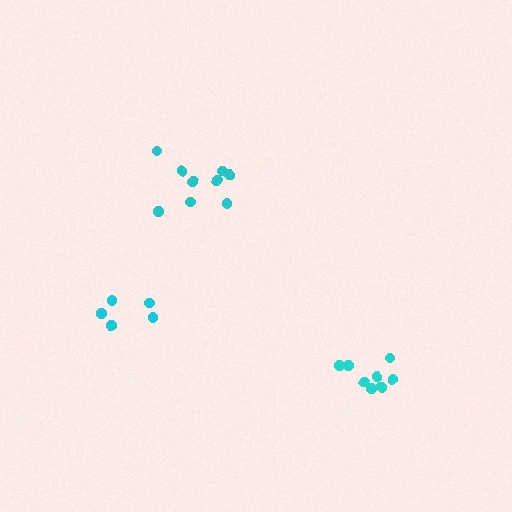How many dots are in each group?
Group 1: 8 dots, Group 2: 5 dots, Group 3: 9 dots (22 total).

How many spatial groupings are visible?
There are 3 spatial groupings.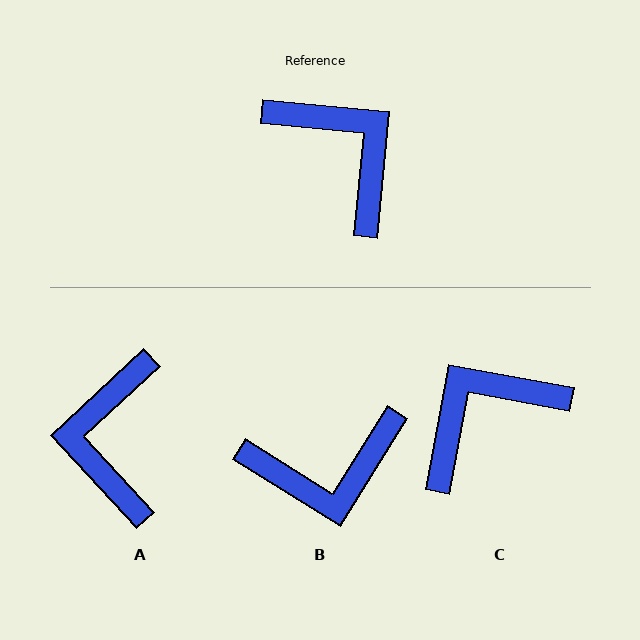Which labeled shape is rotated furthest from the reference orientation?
A, about 138 degrees away.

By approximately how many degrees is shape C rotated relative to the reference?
Approximately 85 degrees counter-clockwise.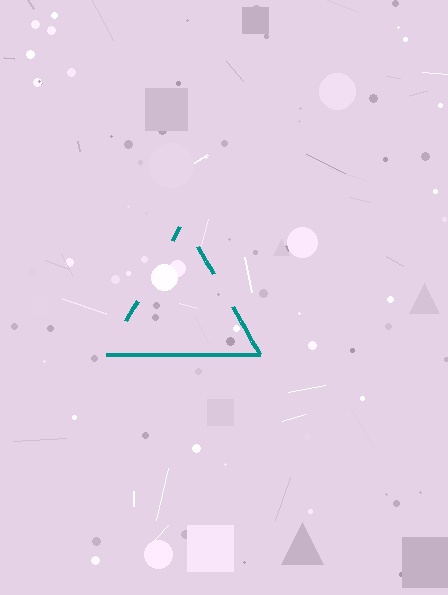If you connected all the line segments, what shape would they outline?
They would outline a triangle.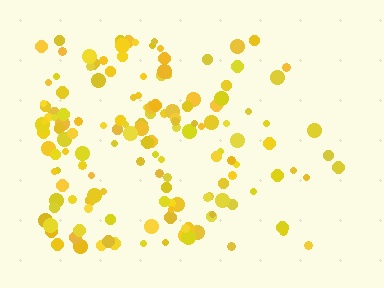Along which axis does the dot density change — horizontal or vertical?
Horizontal.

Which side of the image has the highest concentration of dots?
The left.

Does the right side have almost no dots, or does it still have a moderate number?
Still a moderate number, just noticeably fewer than the left.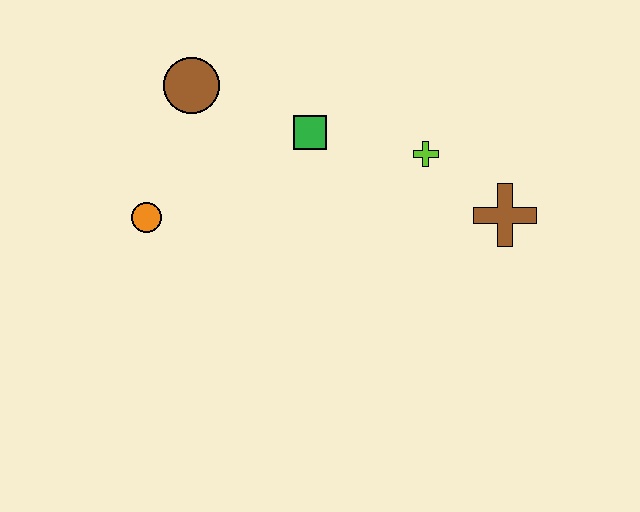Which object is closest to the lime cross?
The brown cross is closest to the lime cross.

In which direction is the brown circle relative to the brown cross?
The brown circle is to the left of the brown cross.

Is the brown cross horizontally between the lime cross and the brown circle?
No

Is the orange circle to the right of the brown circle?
No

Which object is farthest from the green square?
The brown cross is farthest from the green square.